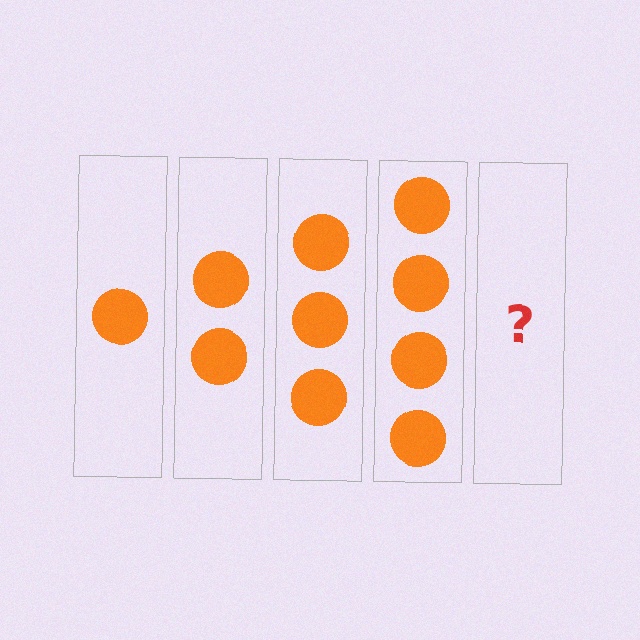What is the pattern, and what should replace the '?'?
The pattern is that each step adds one more circle. The '?' should be 5 circles.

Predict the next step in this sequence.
The next step is 5 circles.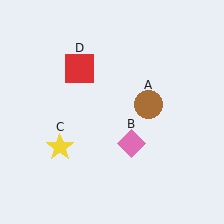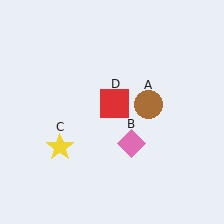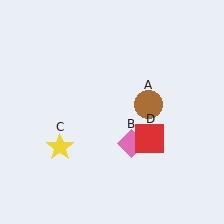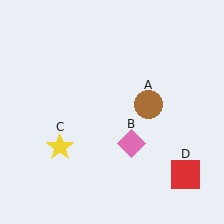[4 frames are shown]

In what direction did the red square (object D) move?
The red square (object D) moved down and to the right.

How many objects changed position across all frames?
1 object changed position: red square (object D).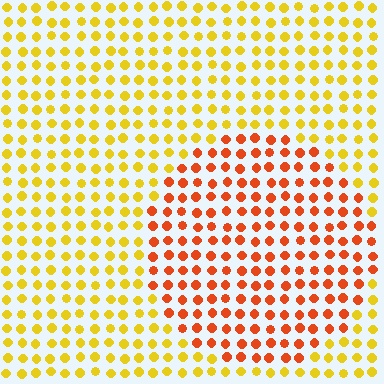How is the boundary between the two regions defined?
The boundary is defined purely by a slight shift in hue (about 39 degrees). Spacing, size, and orientation are identical on both sides.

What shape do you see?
I see a circle.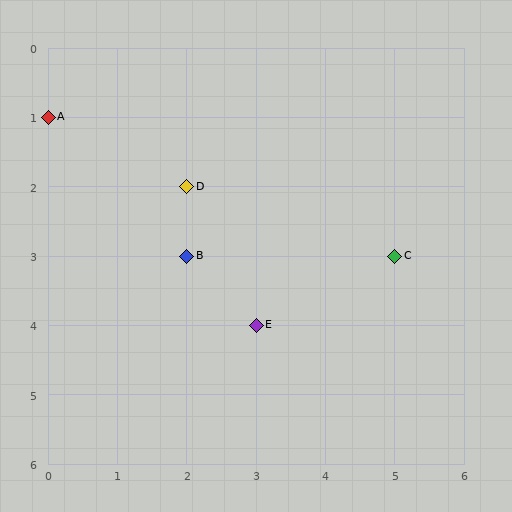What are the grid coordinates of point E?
Point E is at grid coordinates (3, 4).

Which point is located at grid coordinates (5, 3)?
Point C is at (5, 3).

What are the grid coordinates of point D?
Point D is at grid coordinates (2, 2).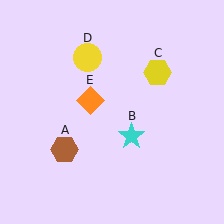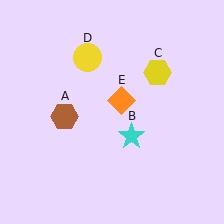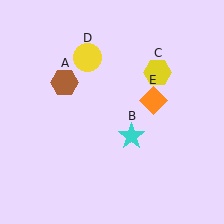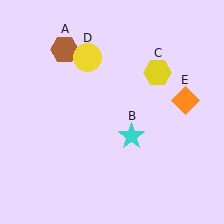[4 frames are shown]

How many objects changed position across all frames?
2 objects changed position: brown hexagon (object A), orange diamond (object E).